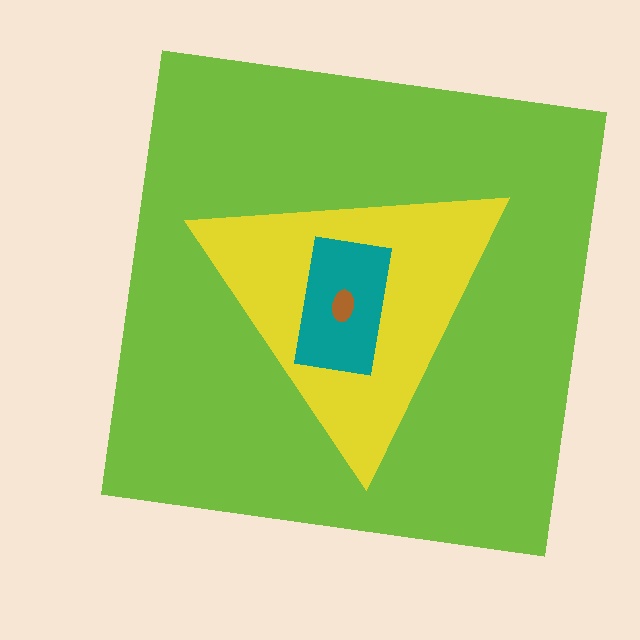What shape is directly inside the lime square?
The yellow triangle.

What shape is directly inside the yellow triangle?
The teal rectangle.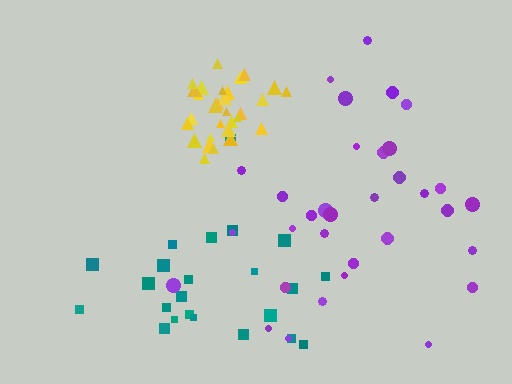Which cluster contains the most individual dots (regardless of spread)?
Purple (34).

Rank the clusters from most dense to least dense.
yellow, teal, purple.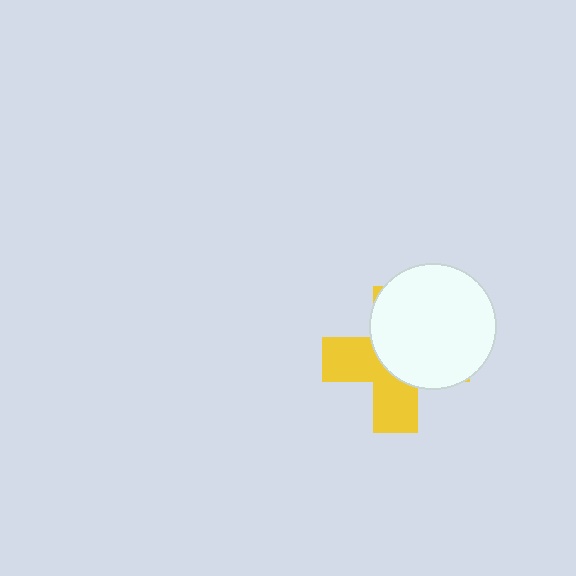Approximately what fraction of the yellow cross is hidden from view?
Roughly 56% of the yellow cross is hidden behind the white circle.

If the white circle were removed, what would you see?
You would see the complete yellow cross.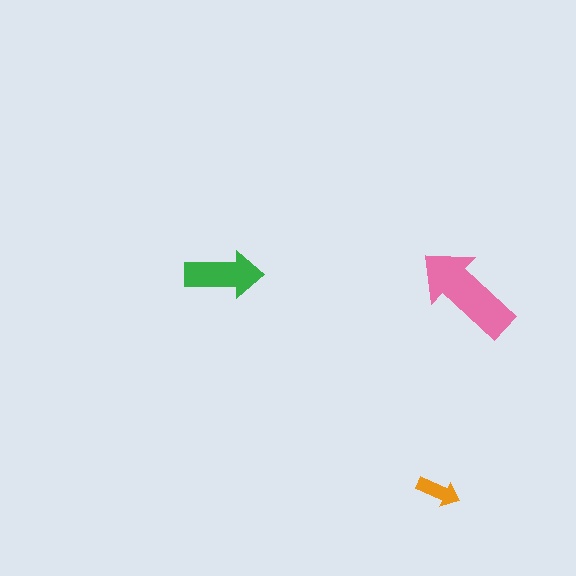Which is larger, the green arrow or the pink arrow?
The pink one.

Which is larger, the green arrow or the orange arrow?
The green one.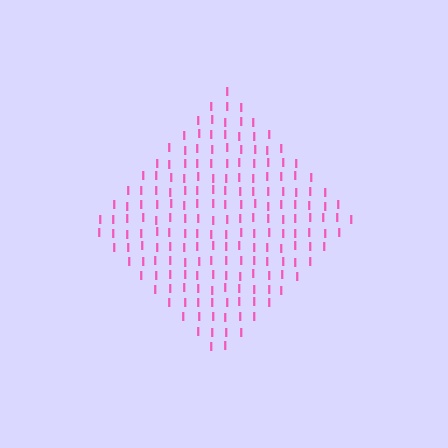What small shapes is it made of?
It is made of small letter I's.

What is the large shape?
The large shape is a diamond.